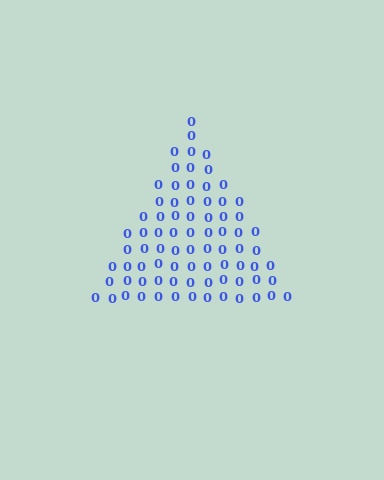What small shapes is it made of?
It is made of small digit 0's.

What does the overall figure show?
The overall figure shows a triangle.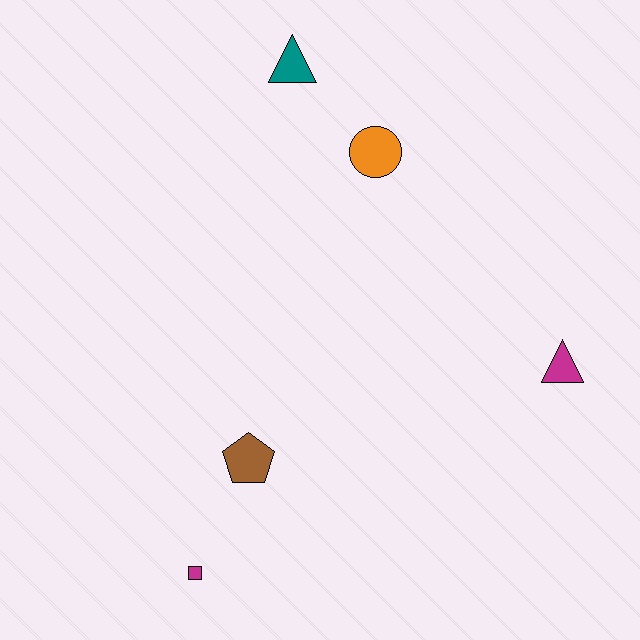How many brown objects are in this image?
There is 1 brown object.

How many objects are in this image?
There are 5 objects.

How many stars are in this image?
There are no stars.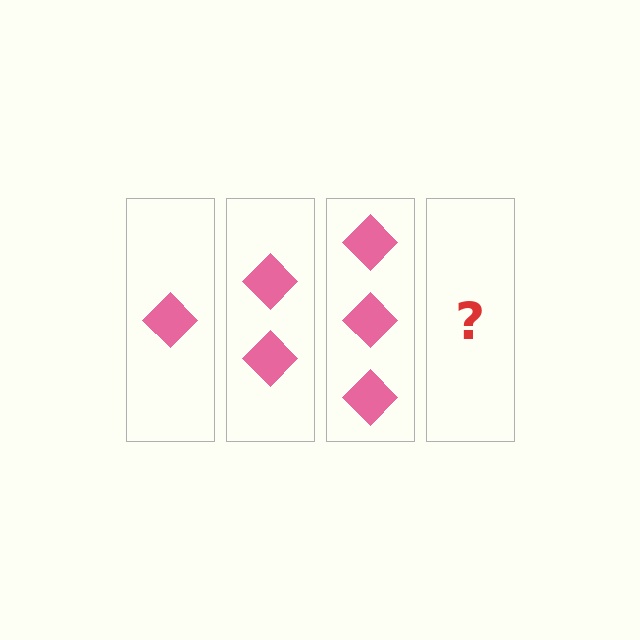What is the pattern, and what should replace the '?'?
The pattern is that each step adds one more diamond. The '?' should be 4 diamonds.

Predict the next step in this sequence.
The next step is 4 diamonds.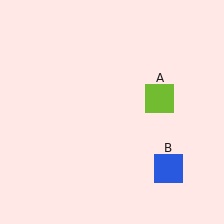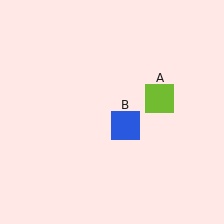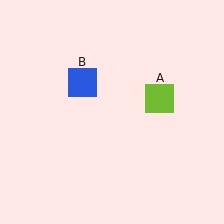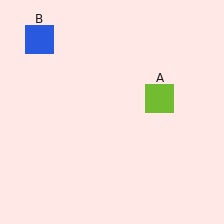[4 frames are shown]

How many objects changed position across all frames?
1 object changed position: blue square (object B).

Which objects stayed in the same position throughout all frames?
Lime square (object A) remained stationary.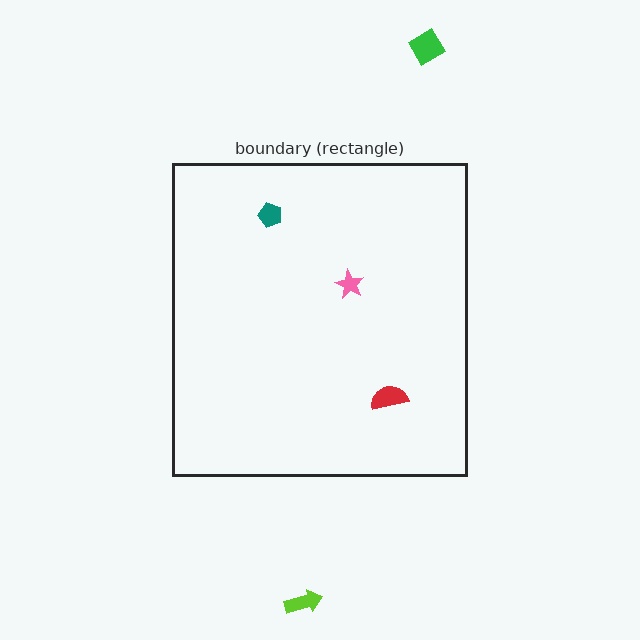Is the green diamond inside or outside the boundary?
Outside.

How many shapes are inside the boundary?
3 inside, 2 outside.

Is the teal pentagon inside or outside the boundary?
Inside.